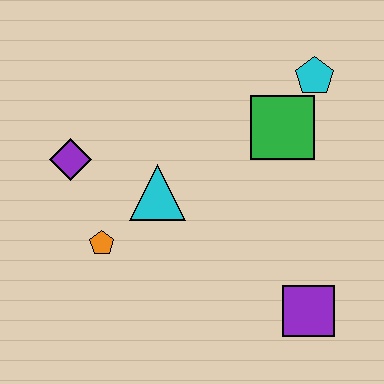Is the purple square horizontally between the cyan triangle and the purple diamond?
No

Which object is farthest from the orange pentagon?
The cyan pentagon is farthest from the orange pentagon.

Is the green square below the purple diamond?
No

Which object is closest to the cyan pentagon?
The green square is closest to the cyan pentagon.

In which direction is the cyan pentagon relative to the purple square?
The cyan pentagon is above the purple square.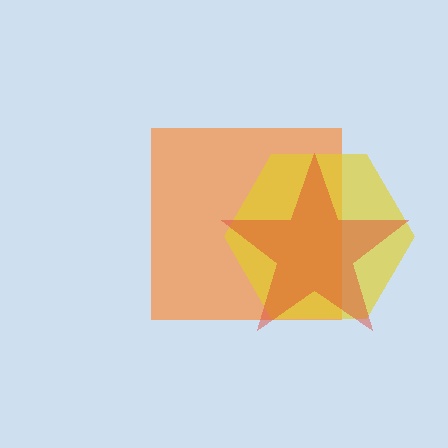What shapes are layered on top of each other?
The layered shapes are: an orange square, a yellow hexagon, a red star.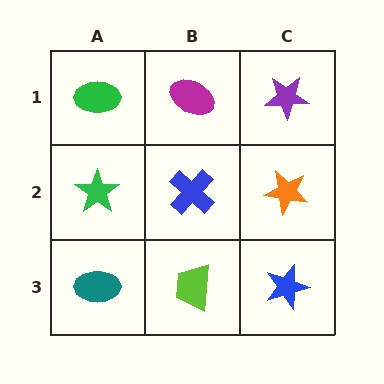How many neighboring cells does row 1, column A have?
2.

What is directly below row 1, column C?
An orange star.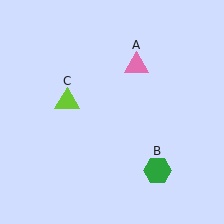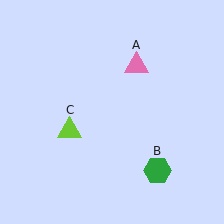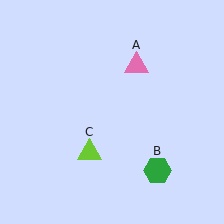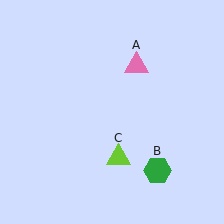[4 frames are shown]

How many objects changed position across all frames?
1 object changed position: lime triangle (object C).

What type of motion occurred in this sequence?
The lime triangle (object C) rotated counterclockwise around the center of the scene.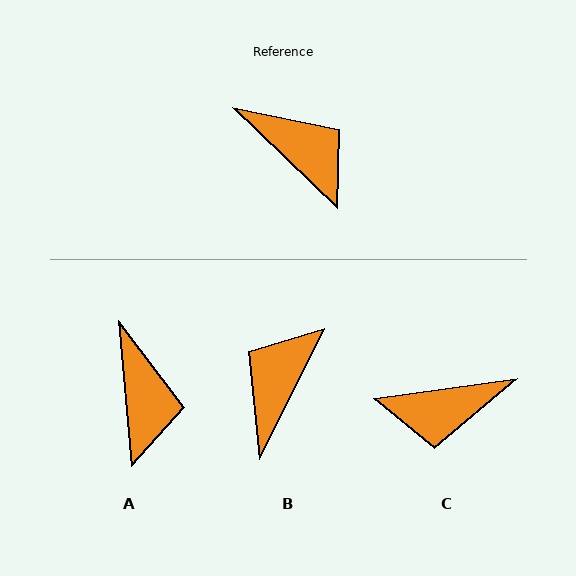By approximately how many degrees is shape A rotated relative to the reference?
Approximately 41 degrees clockwise.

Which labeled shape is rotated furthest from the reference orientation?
C, about 128 degrees away.